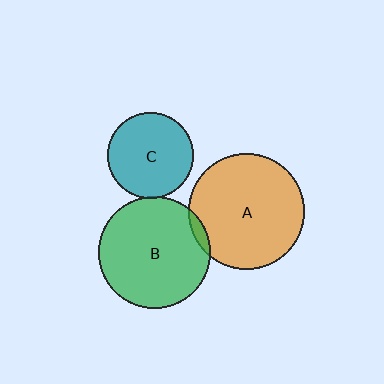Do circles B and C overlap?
Yes.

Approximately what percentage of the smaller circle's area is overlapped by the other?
Approximately 5%.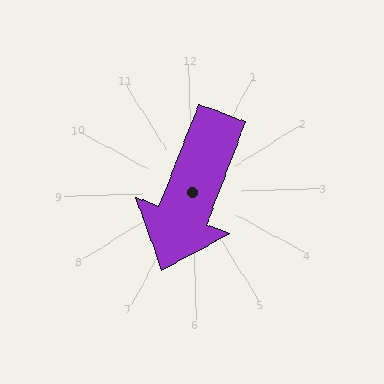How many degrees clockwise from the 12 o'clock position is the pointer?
Approximately 203 degrees.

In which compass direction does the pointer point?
Southwest.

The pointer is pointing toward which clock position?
Roughly 7 o'clock.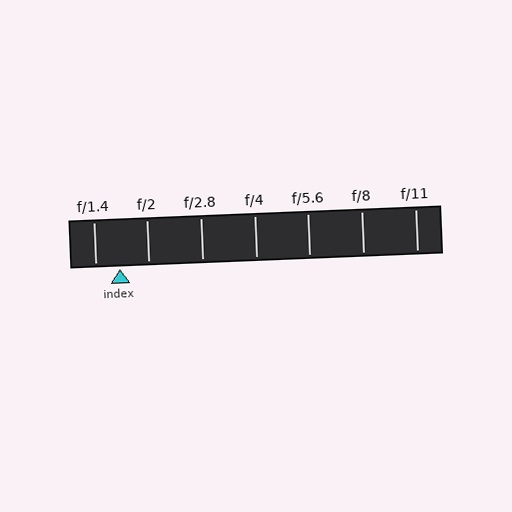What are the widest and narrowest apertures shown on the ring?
The widest aperture shown is f/1.4 and the narrowest is f/11.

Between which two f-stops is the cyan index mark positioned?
The index mark is between f/1.4 and f/2.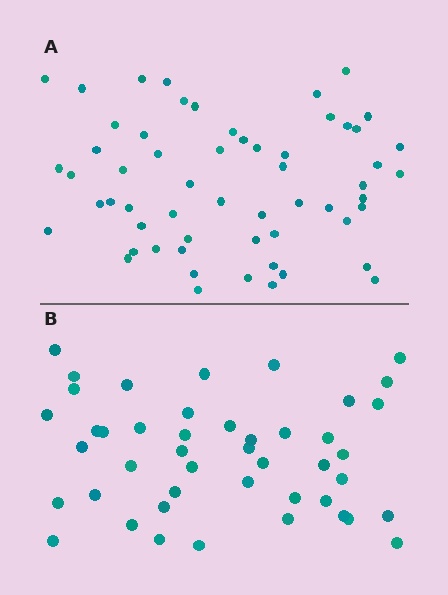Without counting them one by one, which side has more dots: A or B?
Region A (the top region) has more dots.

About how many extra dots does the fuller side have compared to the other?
Region A has approximately 15 more dots than region B.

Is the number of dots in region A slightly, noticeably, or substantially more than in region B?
Region A has noticeably more, but not dramatically so. The ratio is roughly 1.3 to 1.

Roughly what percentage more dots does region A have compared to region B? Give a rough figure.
About 30% more.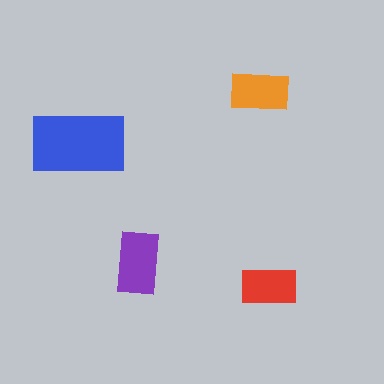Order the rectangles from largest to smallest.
the blue one, the purple one, the orange one, the red one.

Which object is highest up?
The orange rectangle is topmost.